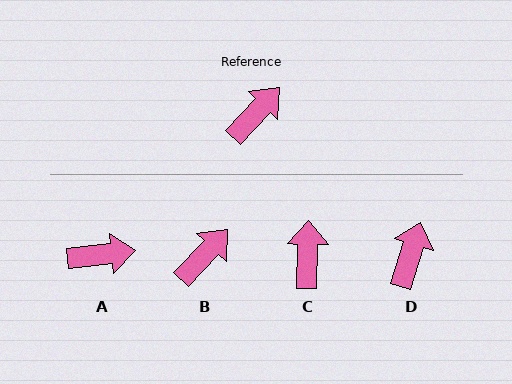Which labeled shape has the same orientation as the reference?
B.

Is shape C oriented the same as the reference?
No, it is off by about 42 degrees.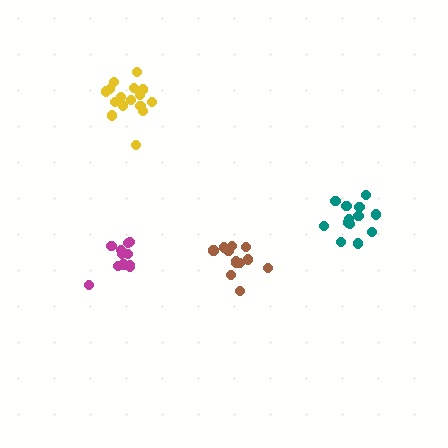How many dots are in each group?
Group 1: 12 dots, Group 2: 16 dots, Group 3: 11 dots, Group 4: 14 dots (53 total).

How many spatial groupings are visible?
There are 4 spatial groupings.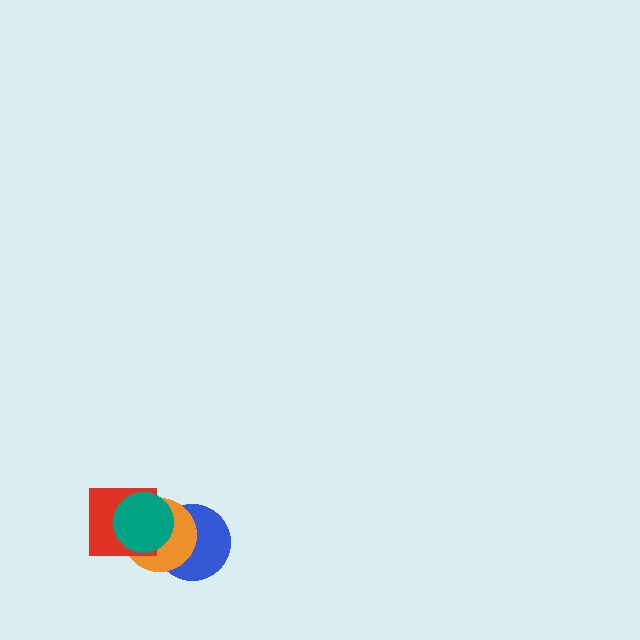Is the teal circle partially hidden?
No, no other shape covers it.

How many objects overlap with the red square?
2 objects overlap with the red square.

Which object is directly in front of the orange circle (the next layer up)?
The red square is directly in front of the orange circle.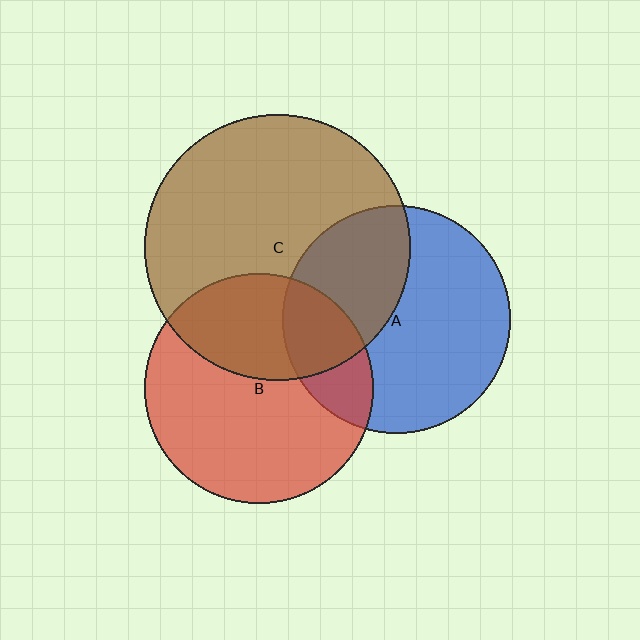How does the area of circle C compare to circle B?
Approximately 1.3 times.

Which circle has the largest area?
Circle C (brown).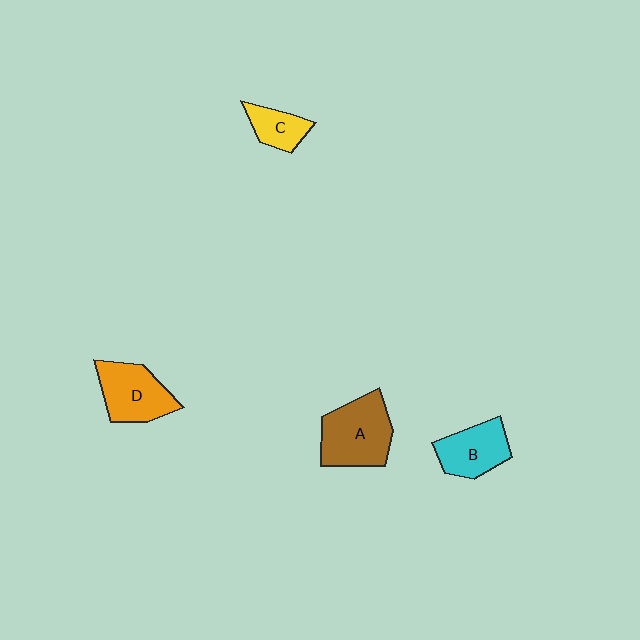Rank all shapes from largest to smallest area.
From largest to smallest: A (brown), D (orange), B (cyan), C (yellow).